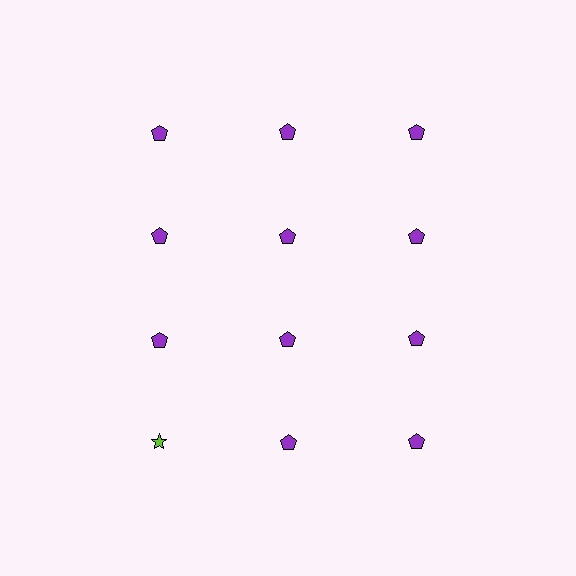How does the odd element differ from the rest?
It differs in both color (lime instead of purple) and shape (star instead of pentagon).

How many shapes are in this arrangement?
There are 12 shapes arranged in a grid pattern.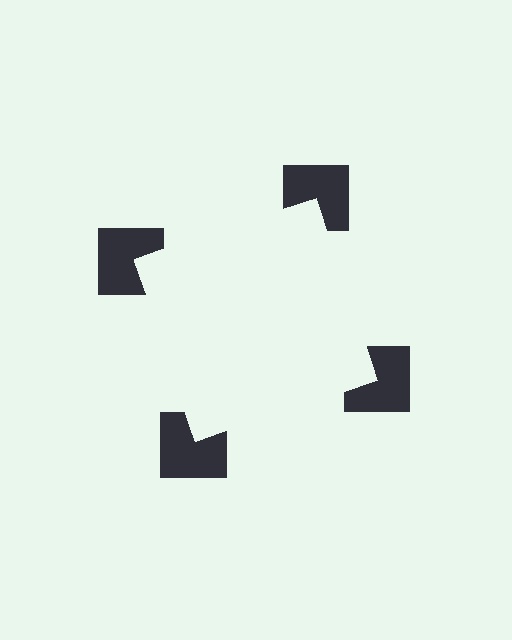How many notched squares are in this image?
There are 4 — one at each vertex of the illusory square.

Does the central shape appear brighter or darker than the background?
It typically appears slightly brighter than the background, even though no actual brightness change is drawn.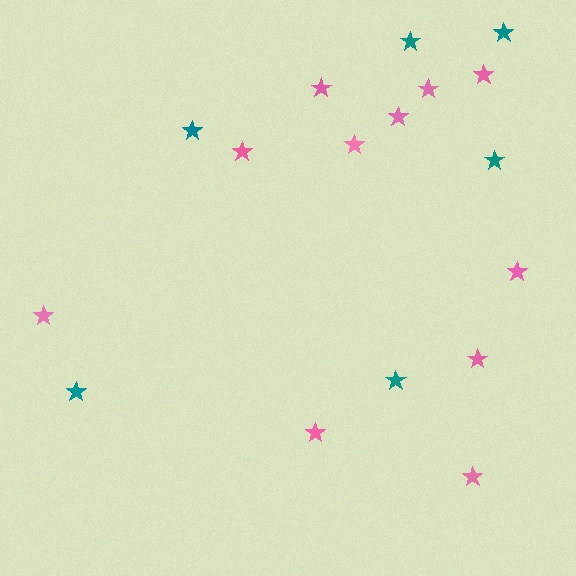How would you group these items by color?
There are 2 groups: one group of pink stars (11) and one group of teal stars (6).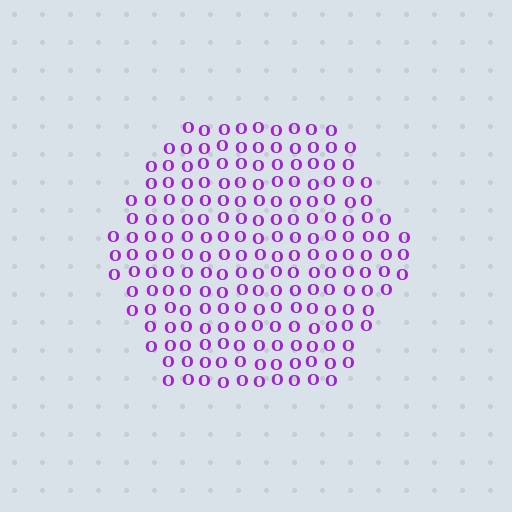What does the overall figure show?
The overall figure shows a hexagon.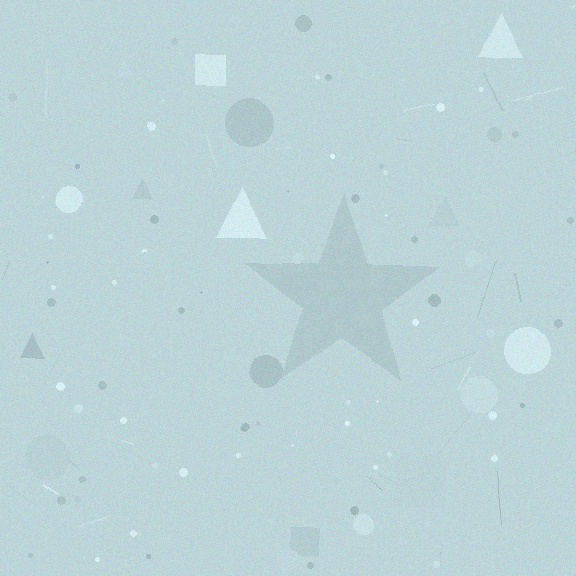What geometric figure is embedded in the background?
A star is embedded in the background.